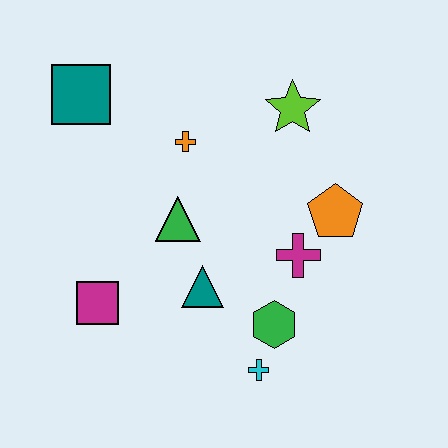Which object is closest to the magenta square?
The teal triangle is closest to the magenta square.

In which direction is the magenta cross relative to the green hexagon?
The magenta cross is above the green hexagon.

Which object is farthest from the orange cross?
The cyan cross is farthest from the orange cross.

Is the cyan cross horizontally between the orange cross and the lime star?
Yes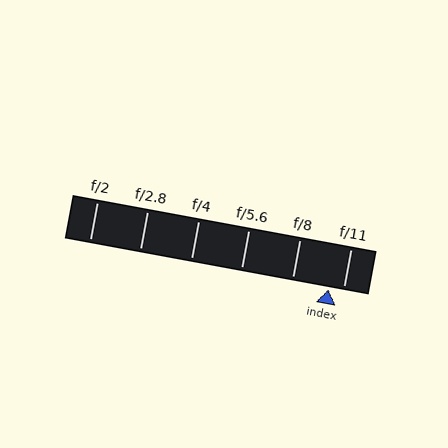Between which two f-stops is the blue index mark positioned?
The index mark is between f/8 and f/11.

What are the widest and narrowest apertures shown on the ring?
The widest aperture shown is f/2 and the narrowest is f/11.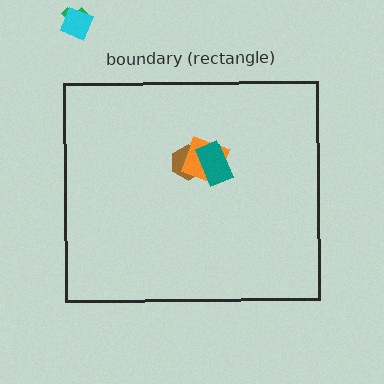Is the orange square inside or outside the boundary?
Inside.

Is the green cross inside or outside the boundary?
Outside.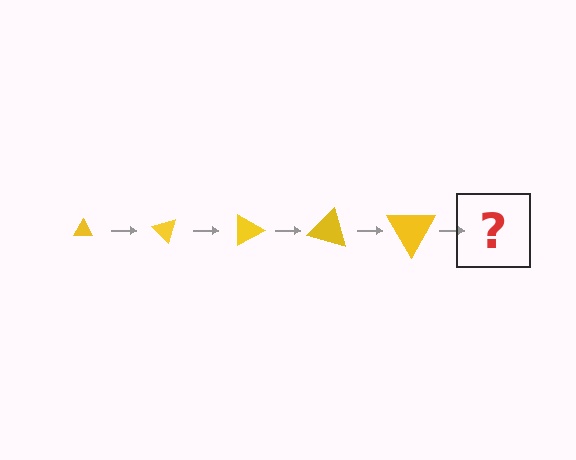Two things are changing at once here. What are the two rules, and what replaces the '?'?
The two rules are that the triangle grows larger each step and it rotates 45 degrees each step. The '?' should be a triangle, larger than the previous one and rotated 225 degrees from the start.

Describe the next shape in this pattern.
It should be a triangle, larger than the previous one and rotated 225 degrees from the start.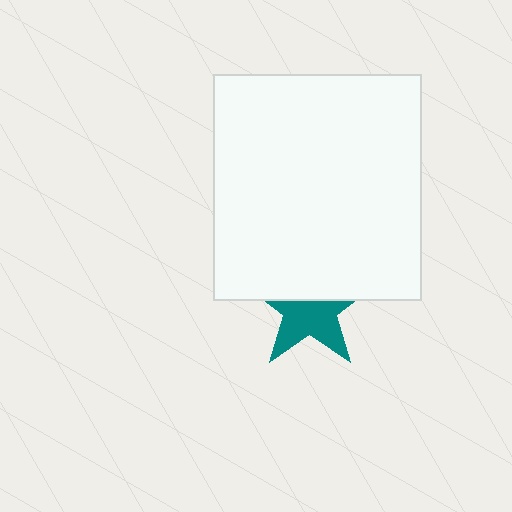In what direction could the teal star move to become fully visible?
The teal star could move down. That would shift it out from behind the white rectangle entirely.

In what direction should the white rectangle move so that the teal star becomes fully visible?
The white rectangle should move up. That is the shortest direction to clear the overlap and leave the teal star fully visible.